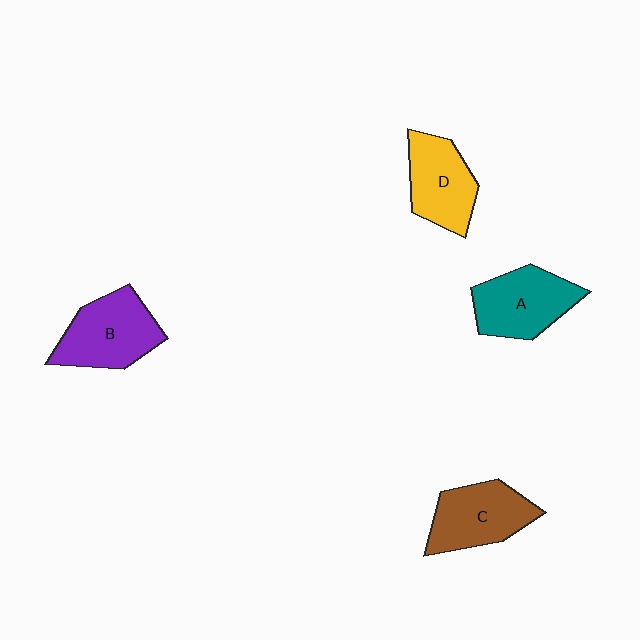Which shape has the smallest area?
Shape D (yellow).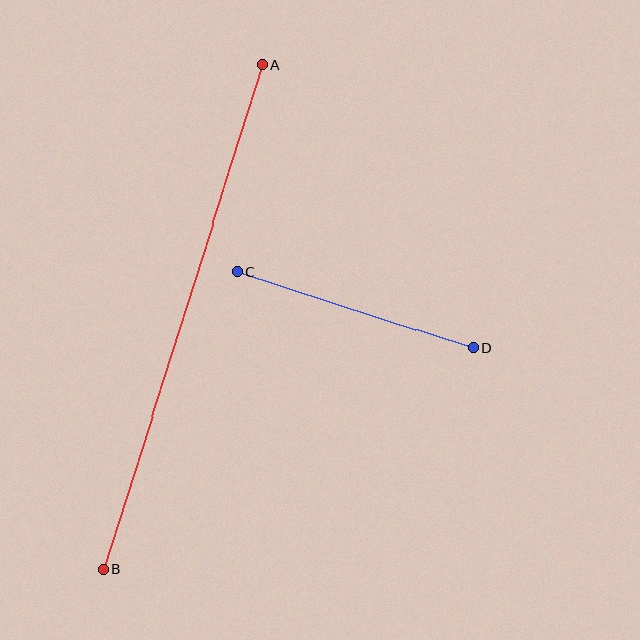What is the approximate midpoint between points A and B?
The midpoint is at approximately (183, 317) pixels.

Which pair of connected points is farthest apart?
Points A and B are farthest apart.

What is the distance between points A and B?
The distance is approximately 528 pixels.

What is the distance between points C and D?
The distance is approximately 248 pixels.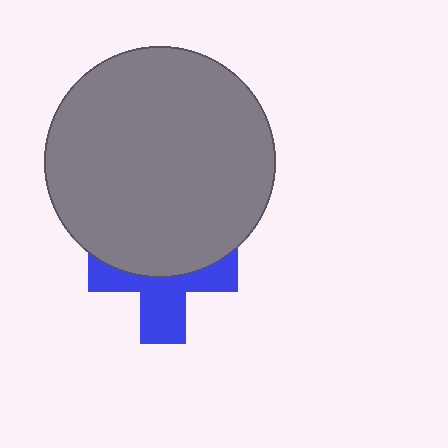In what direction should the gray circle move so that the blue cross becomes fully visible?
The gray circle should move up. That is the shortest direction to clear the overlap and leave the blue cross fully visible.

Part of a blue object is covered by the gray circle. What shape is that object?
It is a cross.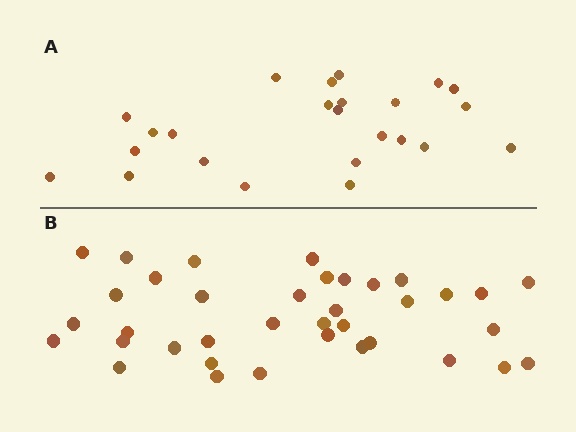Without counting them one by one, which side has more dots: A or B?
Region B (the bottom region) has more dots.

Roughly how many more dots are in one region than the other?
Region B has approximately 15 more dots than region A.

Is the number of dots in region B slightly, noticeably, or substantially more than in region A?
Region B has substantially more. The ratio is roughly 1.5 to 1.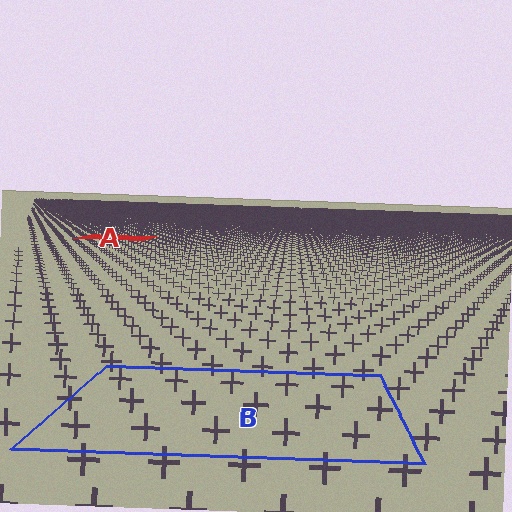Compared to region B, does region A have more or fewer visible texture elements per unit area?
Region A has more texture elements per unit area — they are packed more densely because it is farther away.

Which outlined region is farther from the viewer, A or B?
Region A is farther from the viewer — the texture elements inside it appear smaller and more densely packed.